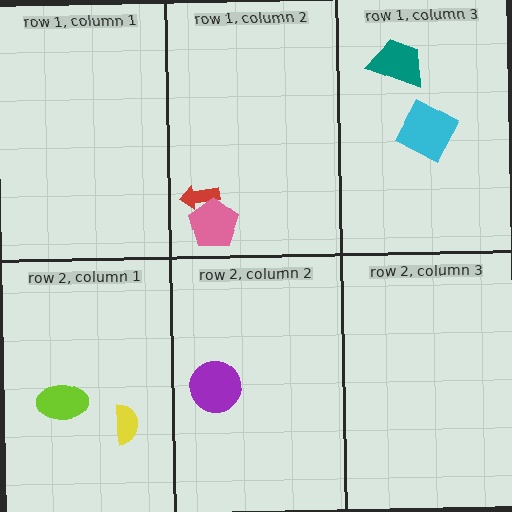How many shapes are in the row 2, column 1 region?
2.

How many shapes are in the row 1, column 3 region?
2.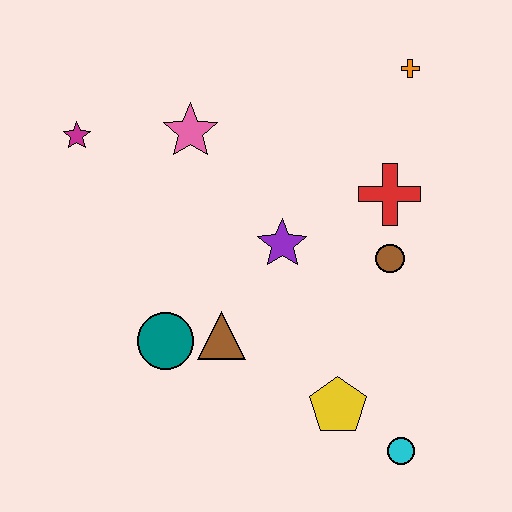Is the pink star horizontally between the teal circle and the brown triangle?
Yes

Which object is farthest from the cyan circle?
The magenta star is farthest from the cyan circle.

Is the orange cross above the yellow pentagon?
Yes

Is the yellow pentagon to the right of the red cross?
No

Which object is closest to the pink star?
The magenta star is closest to the pink star.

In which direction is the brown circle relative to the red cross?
The brown circle is below the red cross.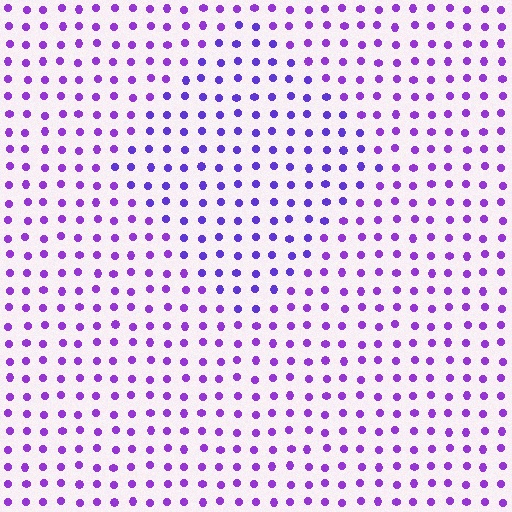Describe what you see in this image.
The image is filled with small purple elements in a uniform arrangement. A diamond-shaped region is visible where the elements are tinted to a slightly different hue, forming a subtle color boundary.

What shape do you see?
I see a diamond.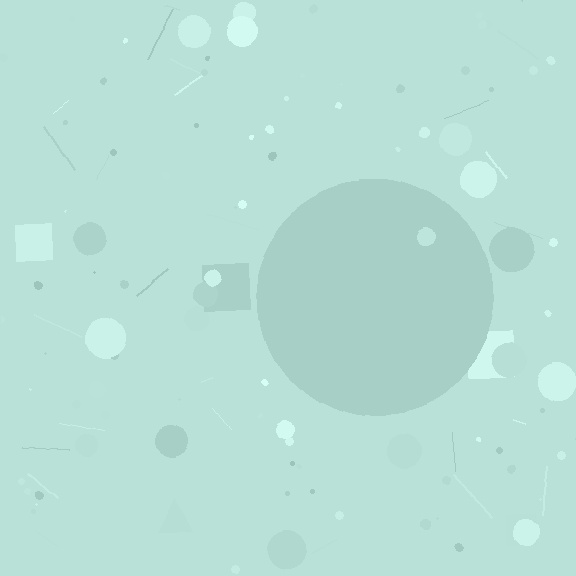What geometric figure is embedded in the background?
A circle is embedded in the background.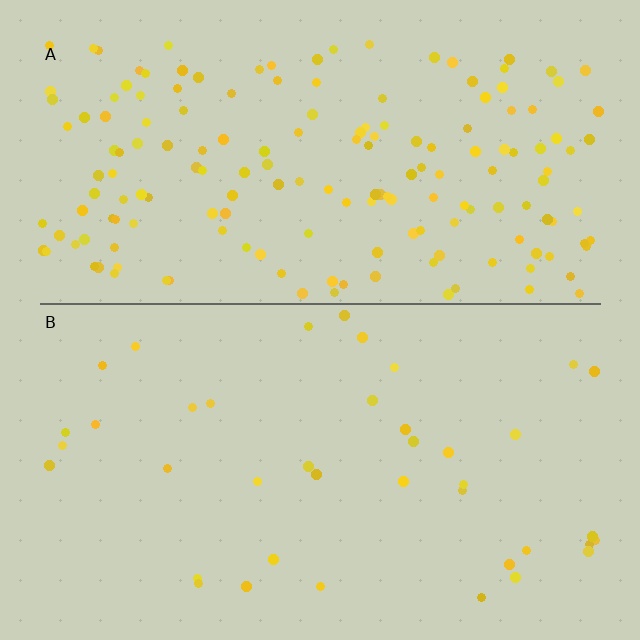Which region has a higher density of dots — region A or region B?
A (the top).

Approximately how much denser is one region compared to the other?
Approximately 4.3× — region A over region B.